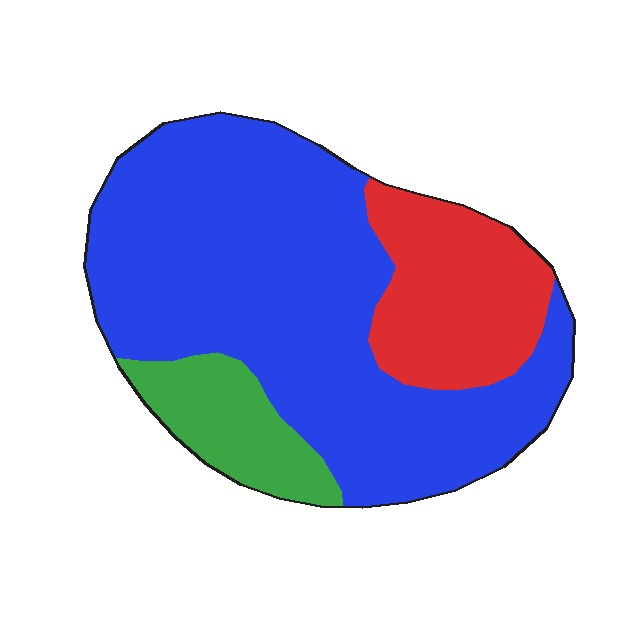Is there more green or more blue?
Blue.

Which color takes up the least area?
Green, at roughly 10%.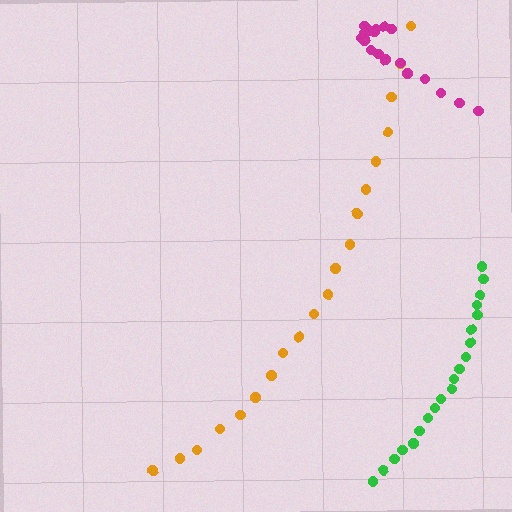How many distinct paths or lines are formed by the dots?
There are 3 distinct paths.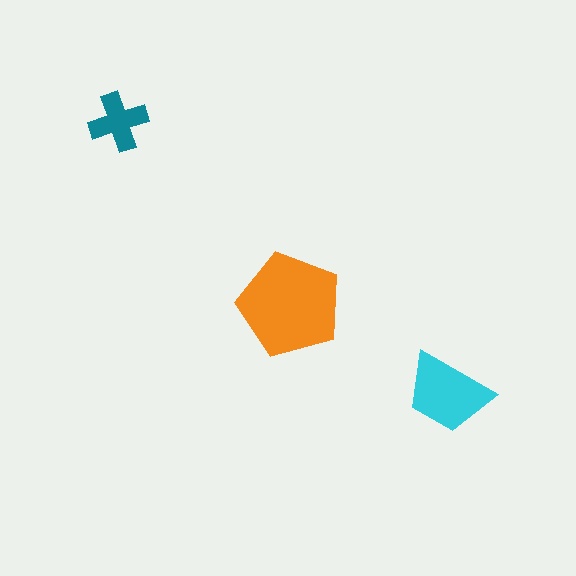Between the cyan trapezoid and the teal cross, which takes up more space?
The cyan trapezoid.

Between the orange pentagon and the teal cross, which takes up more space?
The orange pentagon.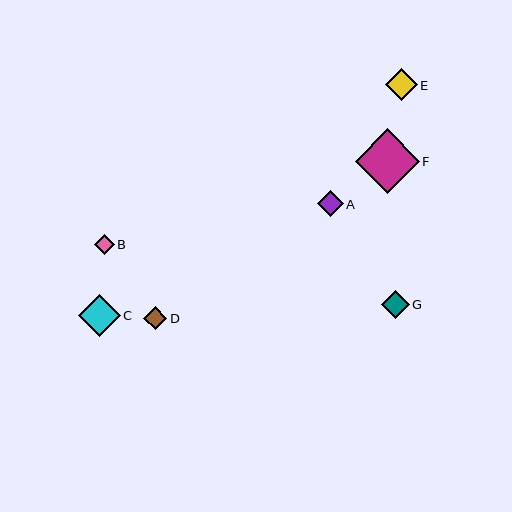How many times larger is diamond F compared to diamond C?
Diamond F is approximately 1.5 times the size of diamond C.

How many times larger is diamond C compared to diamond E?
Diamond C is approximately 1.3 times the size of diamond E.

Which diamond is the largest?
Diamond F is the largest with a size of approximately 64 pixels.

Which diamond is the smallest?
Diamond B is the smallest with a size of approximately 20 pixels.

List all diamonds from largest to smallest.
From largest to smallest: F, C, E, G, A, D, B.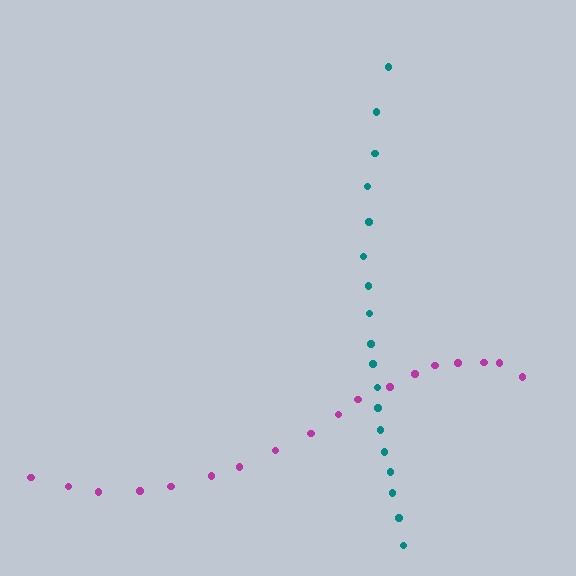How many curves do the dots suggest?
There are 2 distinct paths.